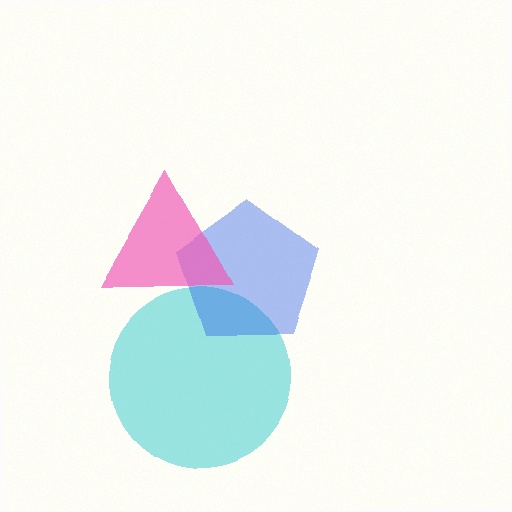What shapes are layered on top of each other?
The layered shapes are: a cyan circle, a blue pentagon, a pink triangle.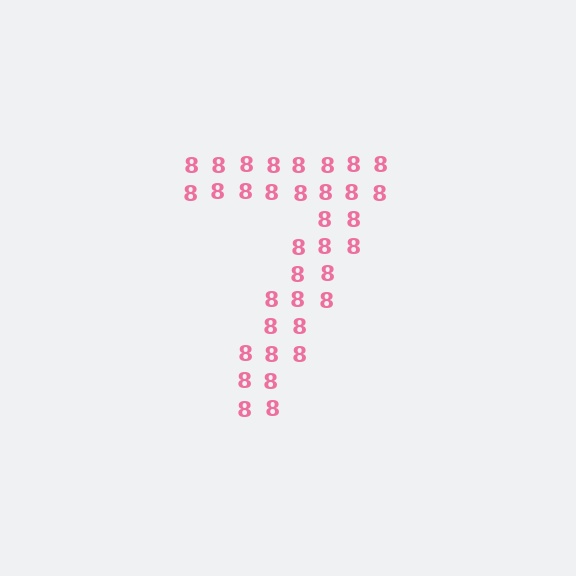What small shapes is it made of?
It is made of small digit 8's.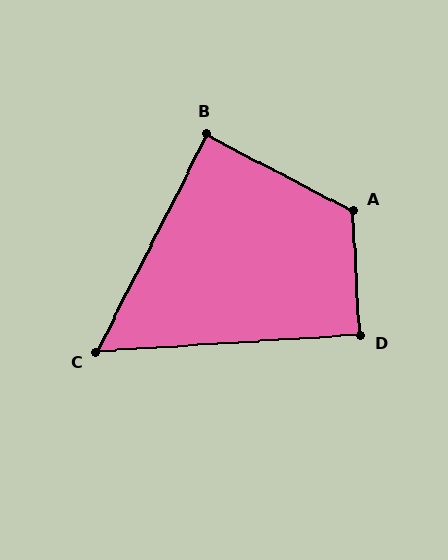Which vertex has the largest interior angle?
A, at approximately 121 degrees.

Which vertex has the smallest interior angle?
C, at approximately 59 degrees.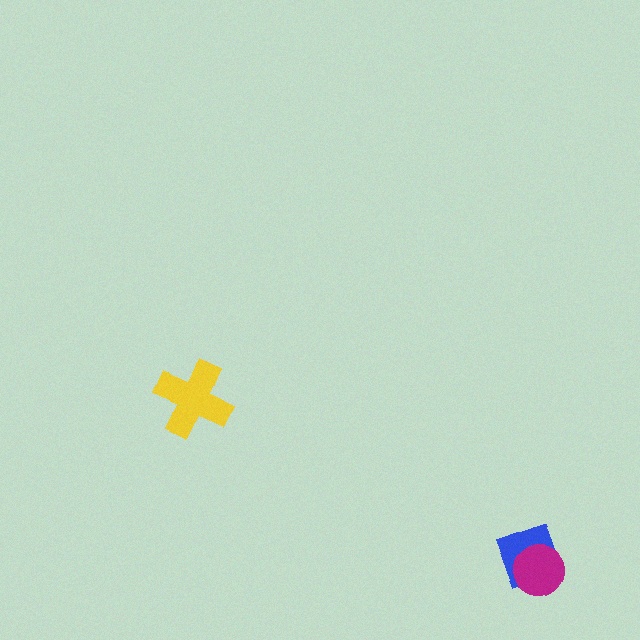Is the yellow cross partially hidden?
No, no other shape covers it.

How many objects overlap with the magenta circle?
1 object overlaps with the magenta circle.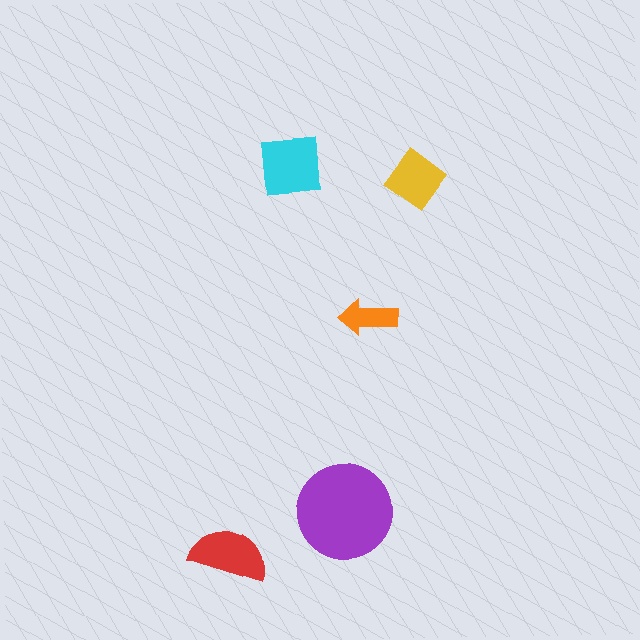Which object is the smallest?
The orange arrow.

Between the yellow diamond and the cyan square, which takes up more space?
The cyan square.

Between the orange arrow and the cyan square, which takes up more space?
The cyan square.